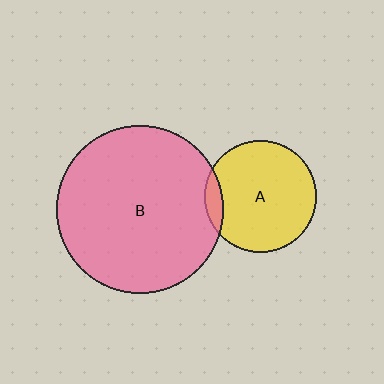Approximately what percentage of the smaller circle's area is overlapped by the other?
Approximately 10%.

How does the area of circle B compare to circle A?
Approximately 2.2 times.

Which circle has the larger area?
Circle B (pink).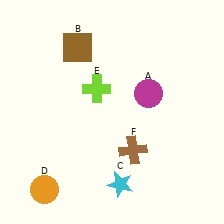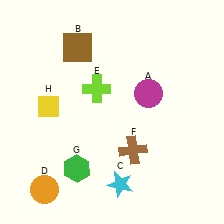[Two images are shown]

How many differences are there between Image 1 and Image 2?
There are 2 differences between the two images.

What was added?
A green hexagon (G), a yellow diamond (H) were added in Image 2.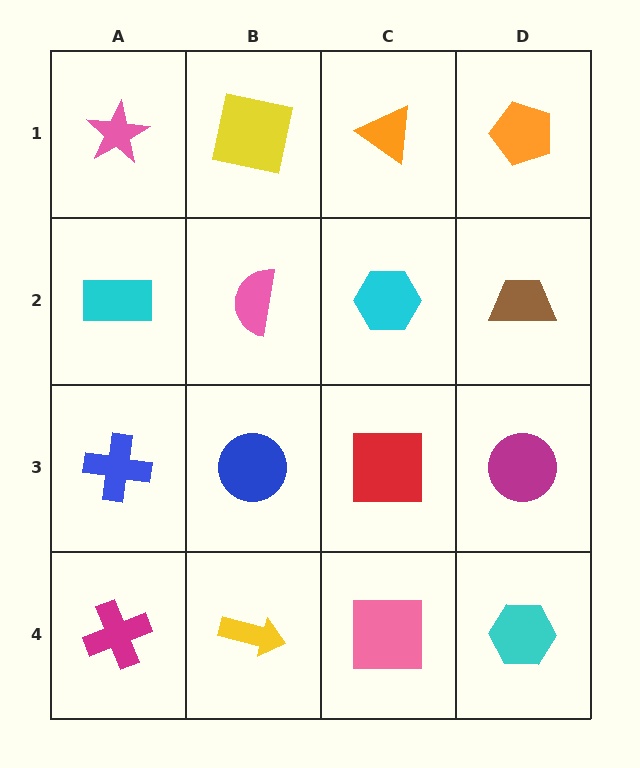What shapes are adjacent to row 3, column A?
A cyan rectangle (row 2, column A), a magenta cross (row 4, column A), a blue circle (row 3, column B).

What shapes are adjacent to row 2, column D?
An orange pentagon (row 1, column D), a magenta circle (row 3, column D), a cyan hexagon (row 2, column C).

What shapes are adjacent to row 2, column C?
An orange triangle (row 1, column C), a red square (row 3, column C), a pink semicircle (row 2, column B), a brown trapezoid (row 2, column D).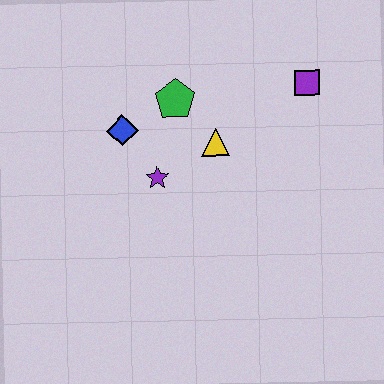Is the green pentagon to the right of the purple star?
Yes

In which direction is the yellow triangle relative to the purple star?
The yellow triangle is to the right of the purple star.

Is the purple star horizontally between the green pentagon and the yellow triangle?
No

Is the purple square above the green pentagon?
Yes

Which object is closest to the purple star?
The blue diamond is closest to the purple star.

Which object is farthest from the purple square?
The blue diamond is farthest from the purple square.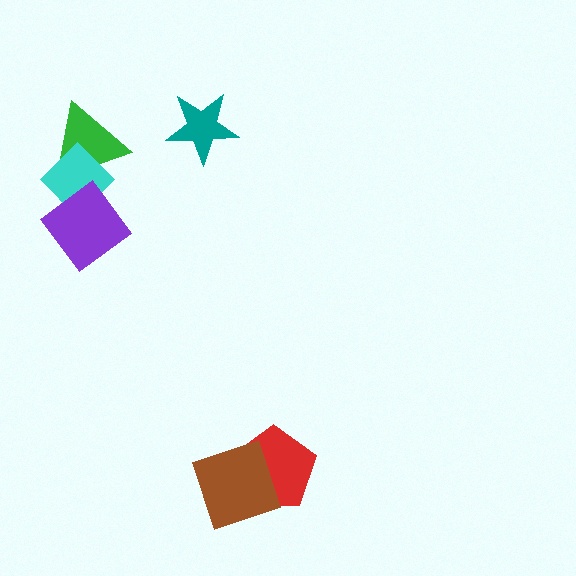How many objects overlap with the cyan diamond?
2 objects overlap with the cyan diamond.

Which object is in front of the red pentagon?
The brown square is in front of the red pentagon.